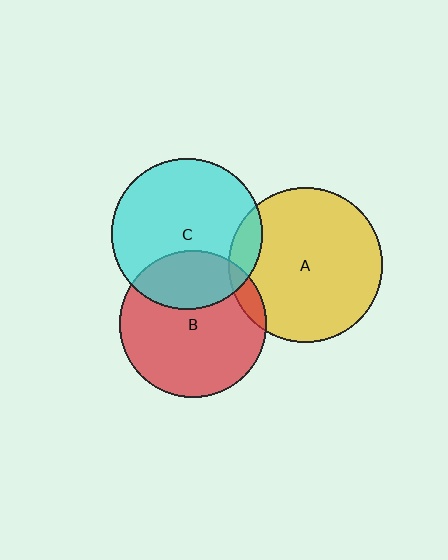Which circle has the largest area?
Circle A (yellow).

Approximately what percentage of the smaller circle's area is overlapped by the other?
Approximately 30%.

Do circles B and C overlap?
Yes.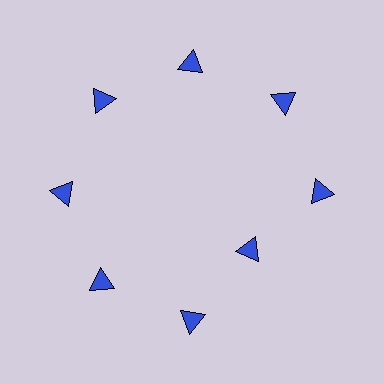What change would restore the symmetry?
The symmetry would be restored by moving it outward, back onto the ring so that all 8 triangles sit at equal angles and equal distance from the center.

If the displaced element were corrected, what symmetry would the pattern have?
It would have 8-fold rotational symmetry — the pattern would map onto itself every 45 degrees.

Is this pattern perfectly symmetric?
No. The 8 blue triangles are arranged in a ring, but one element near the 4 o'clock position is pulled inward toward the center, breaking the 8-fold rotational symmetry.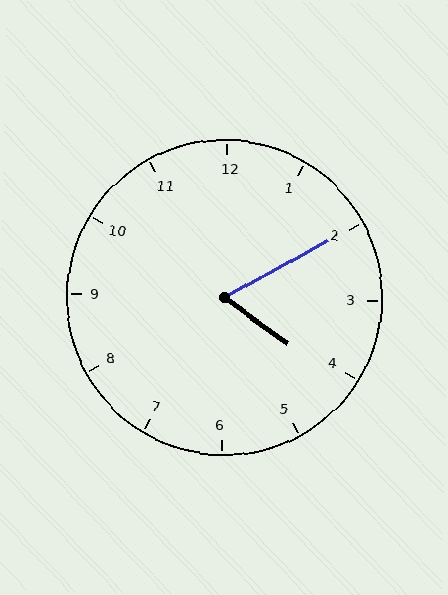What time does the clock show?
4:10.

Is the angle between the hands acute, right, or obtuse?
It is acute.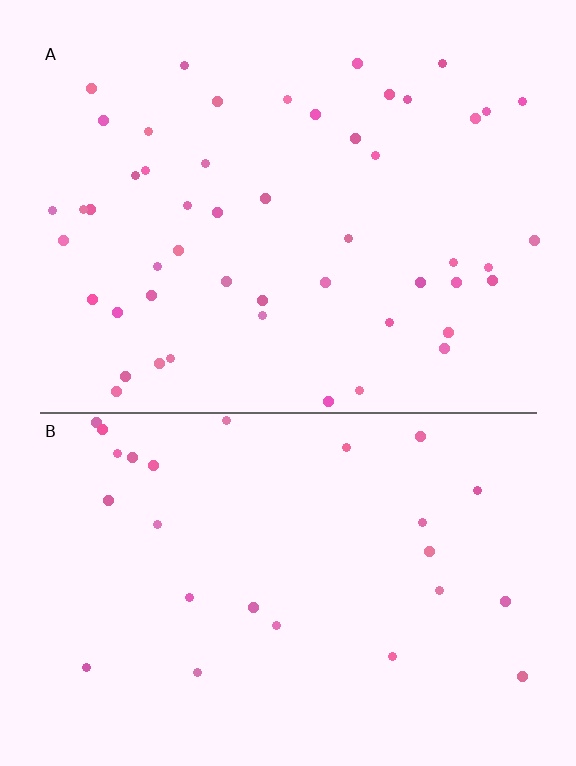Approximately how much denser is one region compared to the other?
Approximately 2.0× — region A over region B.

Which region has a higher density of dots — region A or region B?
A (the top).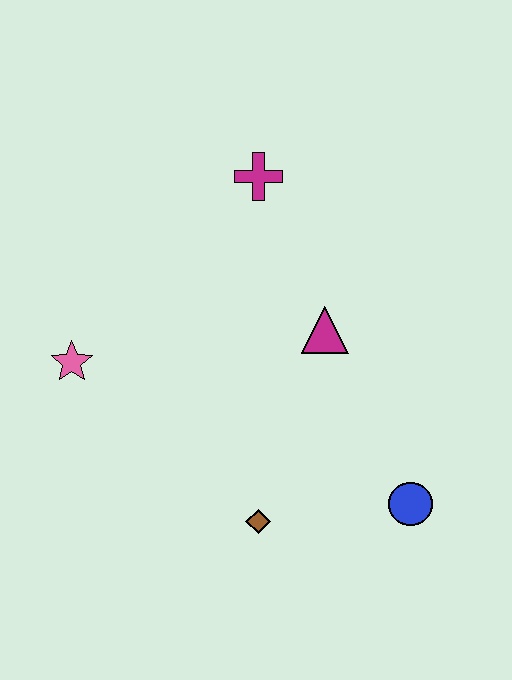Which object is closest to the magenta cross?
The magenta triangle is closest to the magenta cross.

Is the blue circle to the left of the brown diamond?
No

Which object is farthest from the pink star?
The blue circle is farthest from the pink star.